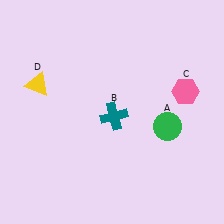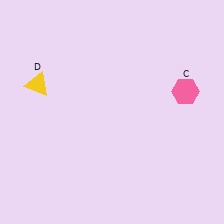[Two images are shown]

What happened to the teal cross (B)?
The teal cross (B) was removed in Image 2. It was in the bottom-right area of Image 1.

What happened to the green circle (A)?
The green circle (A) was removed in Image 2. It was in the bottom-right area of Image 1.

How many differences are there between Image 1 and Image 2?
There are 2 differences between the two images.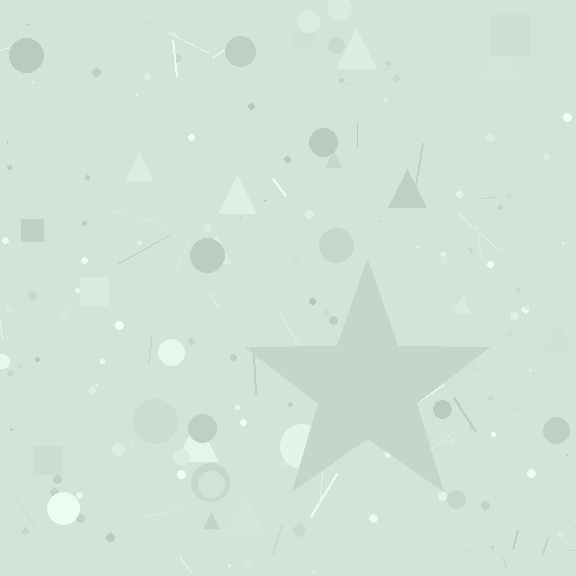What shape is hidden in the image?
A star is hidden in the image.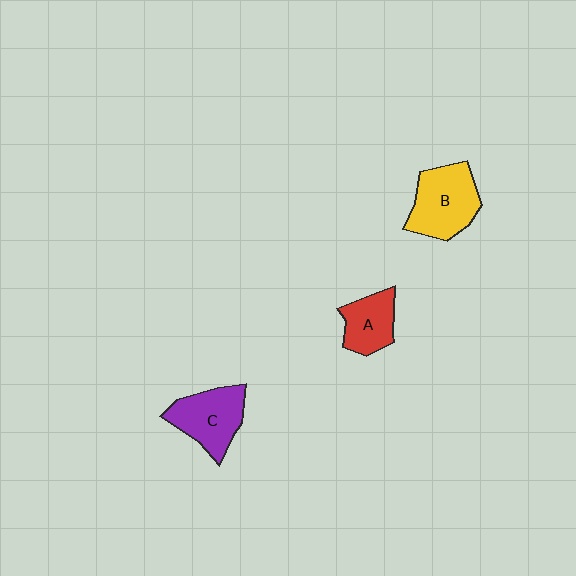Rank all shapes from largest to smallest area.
From largest to smallest: B (yellow), C (purple), A (red).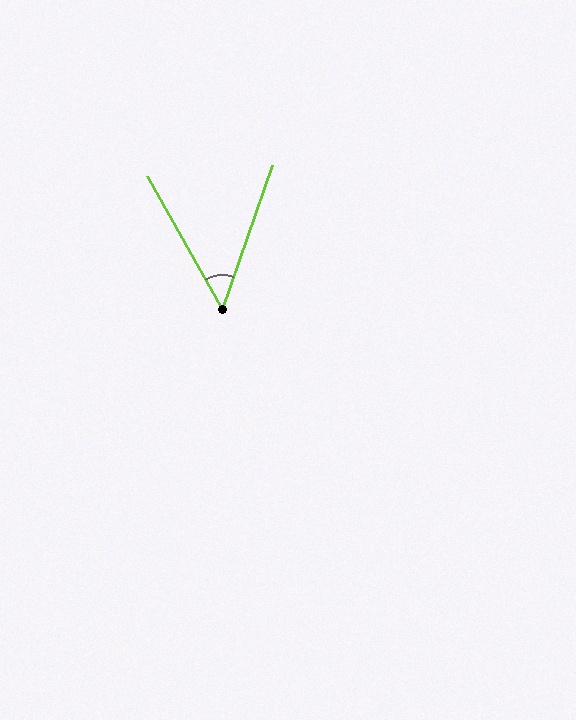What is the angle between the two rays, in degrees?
Approximately 49 degrees.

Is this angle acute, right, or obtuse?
It is acute.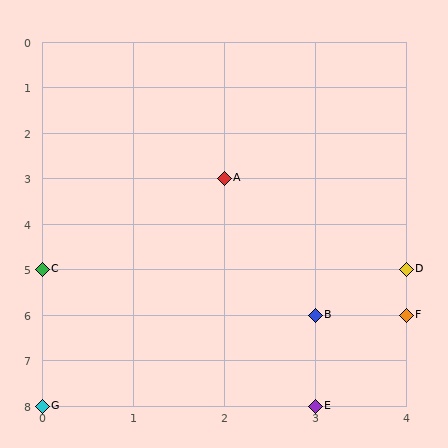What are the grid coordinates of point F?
Point F is at grid coordinates (4, 6).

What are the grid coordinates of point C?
Point C is at grid coordinates (0, 5).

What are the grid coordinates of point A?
Point A is at grid coordinates (2, 3).